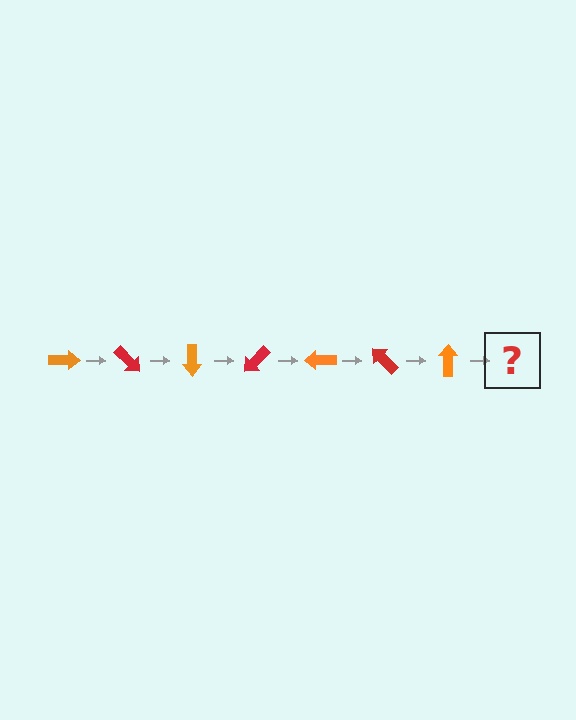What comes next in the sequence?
The next element should be a red arrow, rotated 315 degrees from the start.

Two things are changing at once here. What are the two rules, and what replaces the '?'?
The two rules are that it rotates 45 degrees each step and the color cycles through orange and red. The '?' should be a red arrow, rotated 315 degrees from the start.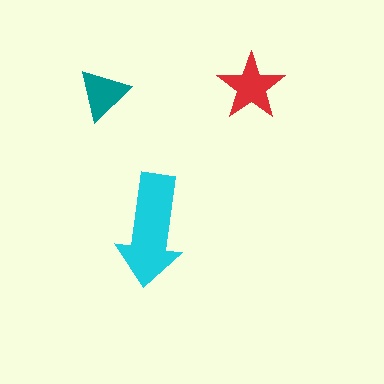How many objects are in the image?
There are 3 objects in the image.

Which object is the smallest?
The teal triangle.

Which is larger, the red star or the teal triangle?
The red star.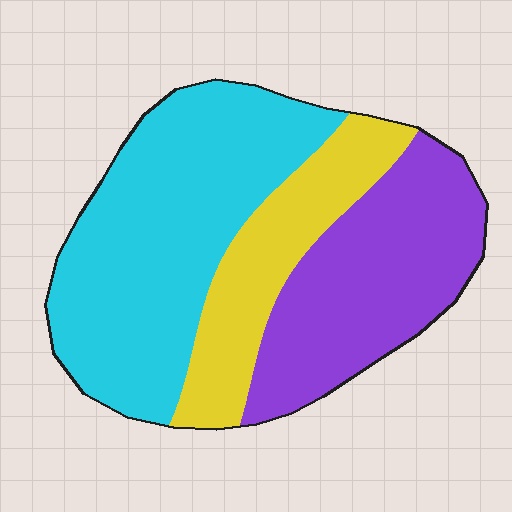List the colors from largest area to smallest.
From largest to smallest: cyan, purple, yellow.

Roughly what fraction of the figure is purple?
Purple takes up between a sixth and a third of the figure.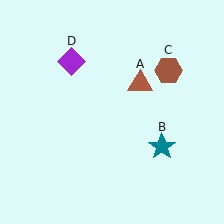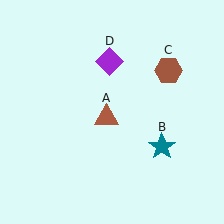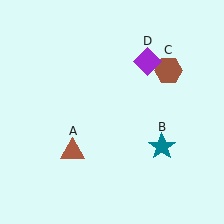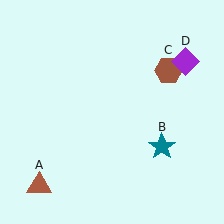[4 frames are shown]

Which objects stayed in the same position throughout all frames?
Teal star (object B) and brown hexagon (object C) remained stationary.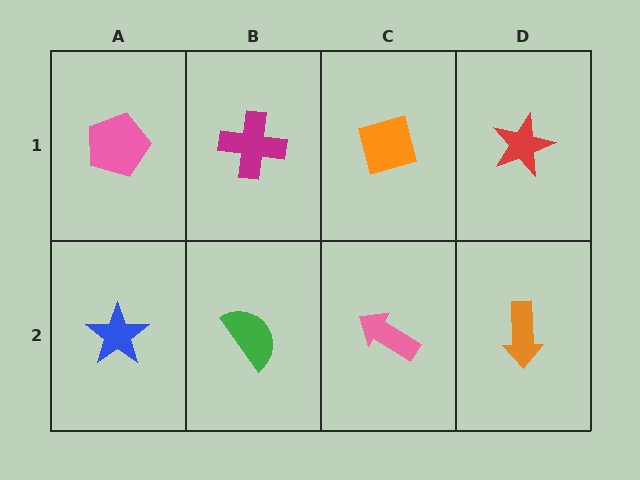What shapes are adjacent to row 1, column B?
A green semicircle (row 2, column B), a pink pentagon (row 1, column A), an orange diamond (row 1, column C).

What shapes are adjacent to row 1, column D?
An orange arrow (row 2, column D), an orange diamond (row 1, column C).